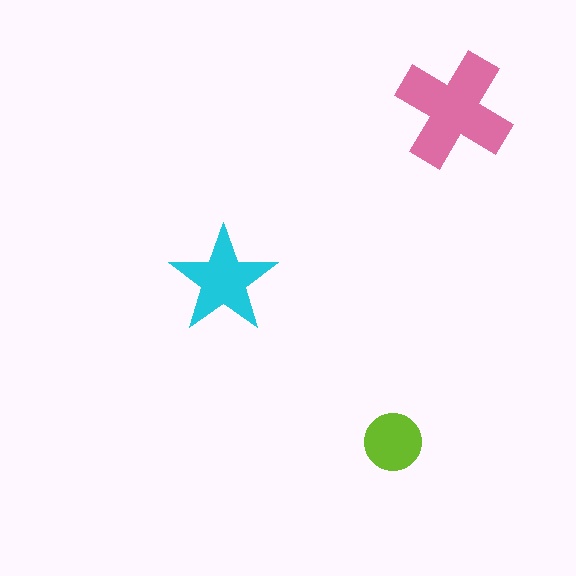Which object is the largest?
The pink cross.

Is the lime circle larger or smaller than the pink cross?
Smaller.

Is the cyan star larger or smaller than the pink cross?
Smaller.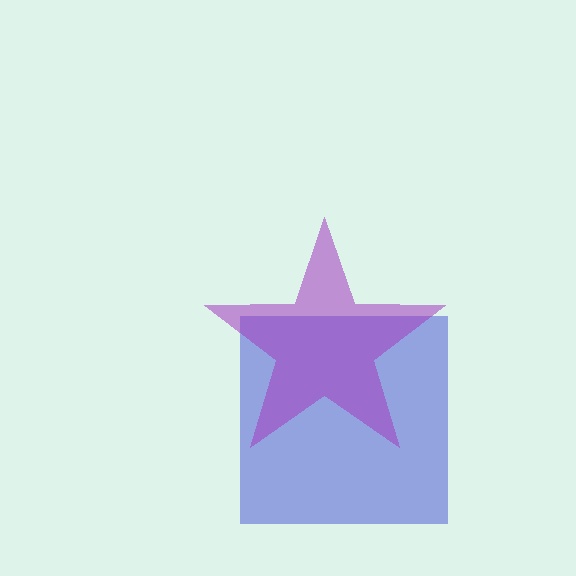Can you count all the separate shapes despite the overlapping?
Yes, there are 2 separate shapes.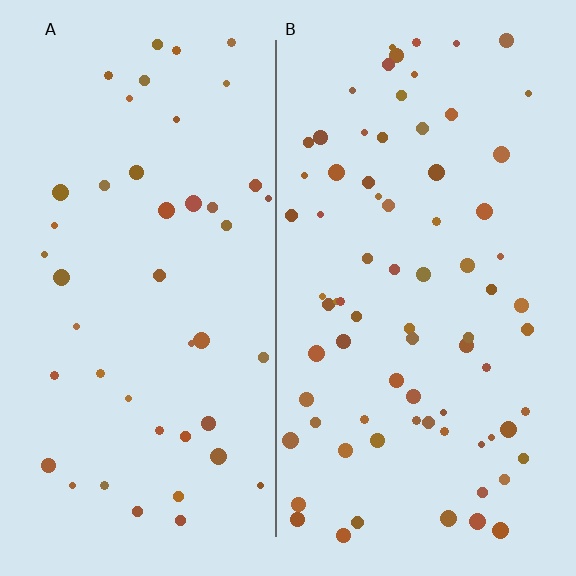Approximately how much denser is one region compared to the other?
Approximately 1.7× — region B over region A.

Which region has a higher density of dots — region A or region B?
B (the right).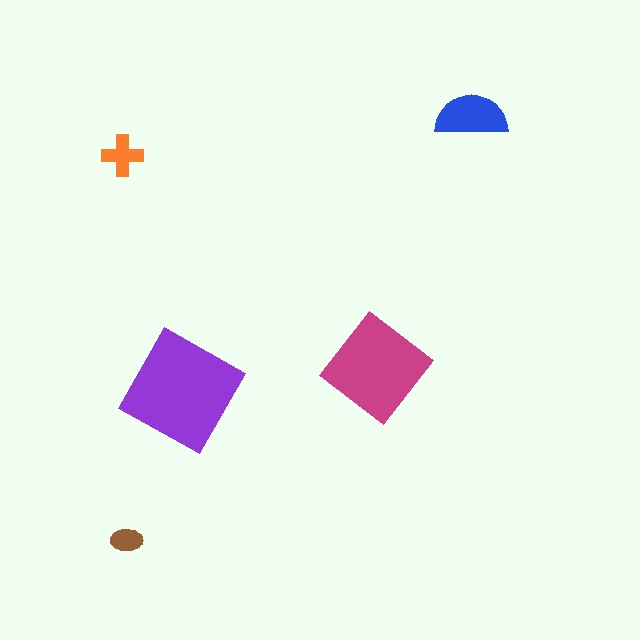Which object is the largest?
The purple square.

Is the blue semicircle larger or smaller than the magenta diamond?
Smaller.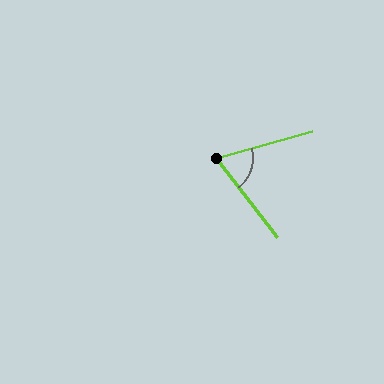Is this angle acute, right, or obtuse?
It is acute.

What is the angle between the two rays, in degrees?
Approximately 68 degrees.